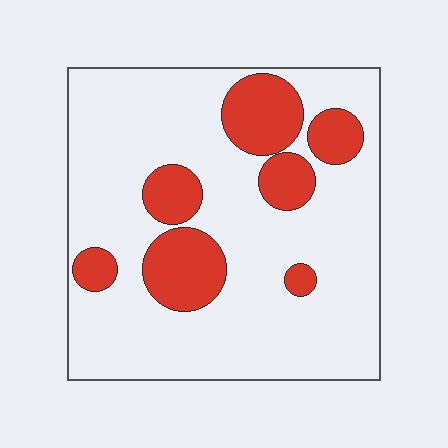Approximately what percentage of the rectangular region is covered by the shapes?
Approximately 20%.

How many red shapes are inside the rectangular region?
7.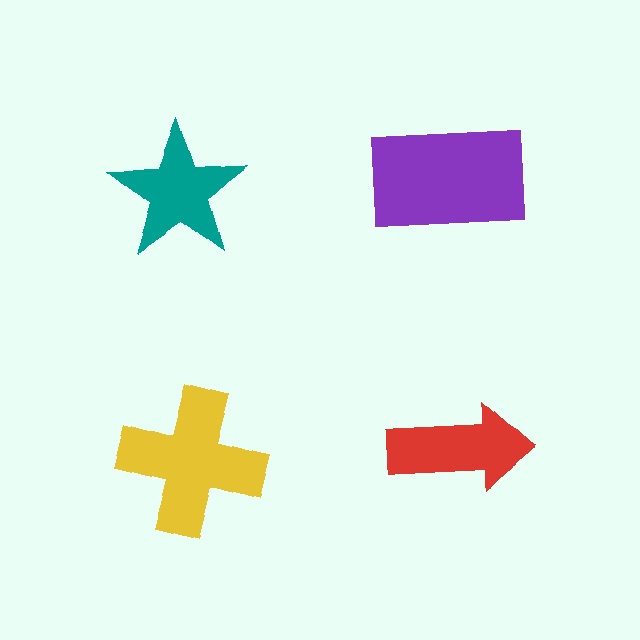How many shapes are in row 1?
2 shapes.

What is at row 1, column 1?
A teal star.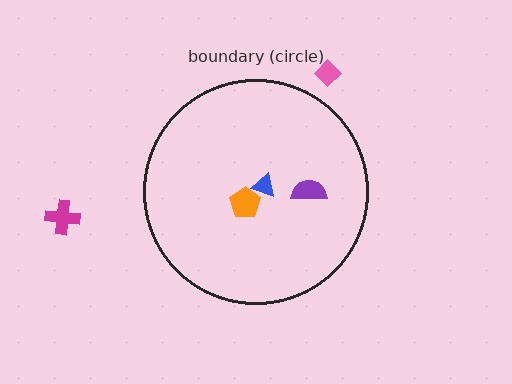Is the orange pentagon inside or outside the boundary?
Inside.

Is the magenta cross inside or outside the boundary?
Outside.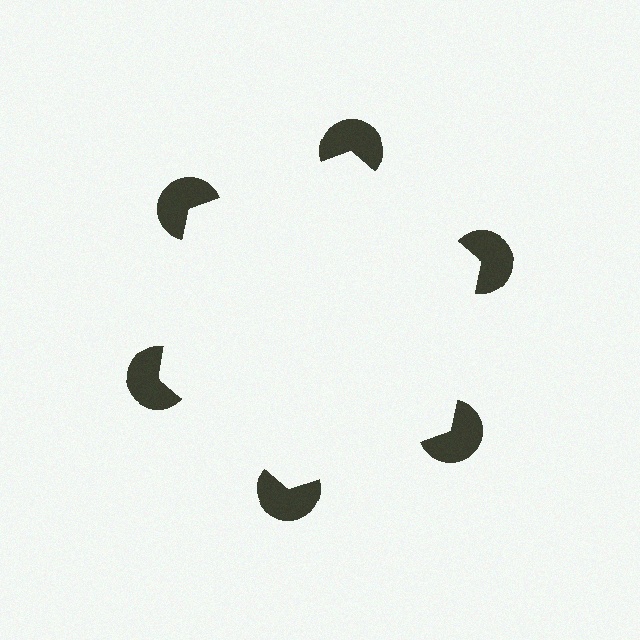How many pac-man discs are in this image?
There are 6 — one at each vertex of the illusory hexagon.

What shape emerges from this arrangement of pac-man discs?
An illusory hexagon — its edges are inferred from the aligned wedge cuts in the pac-man discs, not physically drawn.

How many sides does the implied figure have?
6 sides.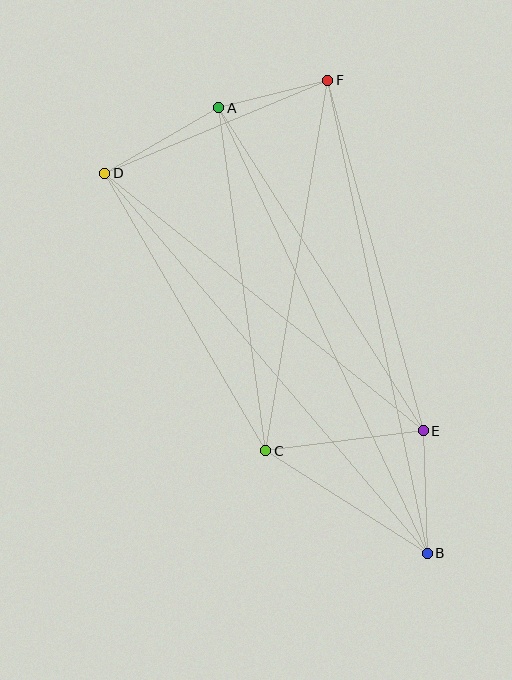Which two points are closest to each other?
Points A and F are closest to each other.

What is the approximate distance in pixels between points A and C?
The distance between A and C is approximately 346 pixels.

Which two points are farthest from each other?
Points B and D are farthest from each other.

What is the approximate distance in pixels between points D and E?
The distance between D and E is approximately 410 pixels.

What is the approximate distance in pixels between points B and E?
The distance between B and E is approximately 122 pixels.